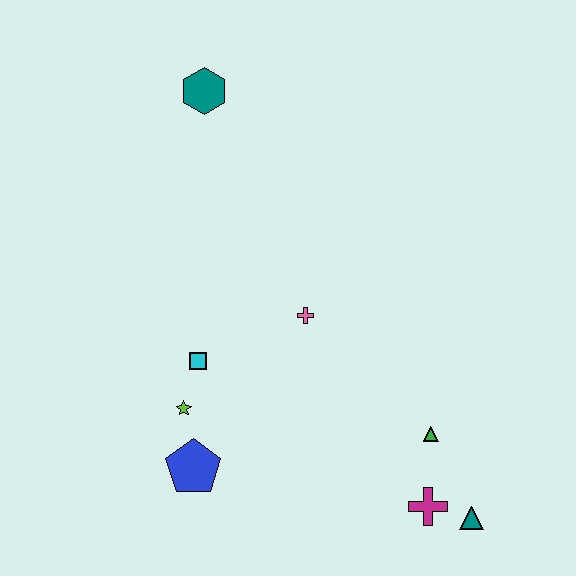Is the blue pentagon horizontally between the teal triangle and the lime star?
Yes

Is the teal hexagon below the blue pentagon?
No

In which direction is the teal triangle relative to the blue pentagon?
The teal triangle is to the right of the blue pentagon.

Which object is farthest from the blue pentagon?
The teal hexagon is farthest from the blue pentagon.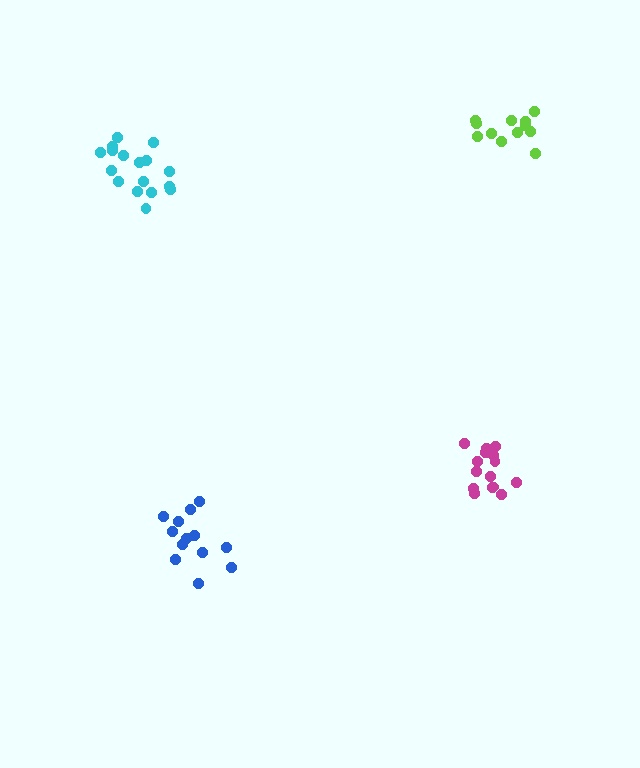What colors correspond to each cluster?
The clusters are colored: magenta, blue, cyan, lime.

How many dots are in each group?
Group 1: 15 dots, Group 2: 14 dots, Group 3: 17 dots, Group 4: 12 dots (58 total).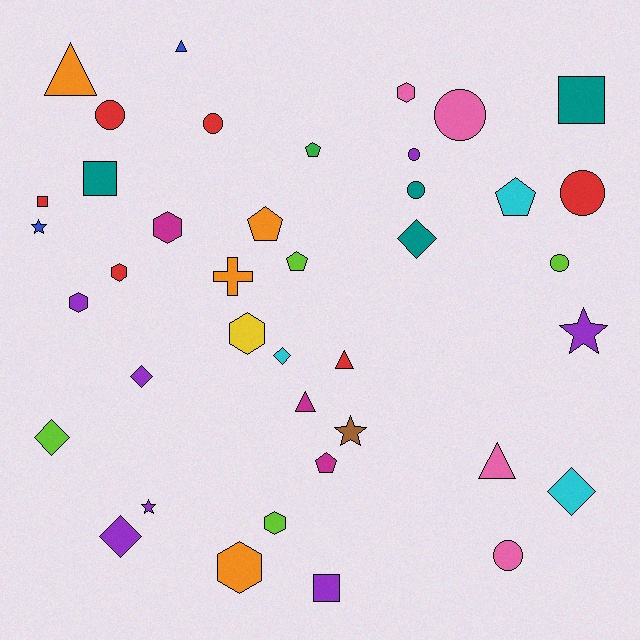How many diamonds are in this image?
There are 6 diamonds.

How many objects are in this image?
There are 40 objects.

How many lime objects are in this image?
There are 4 lime objects.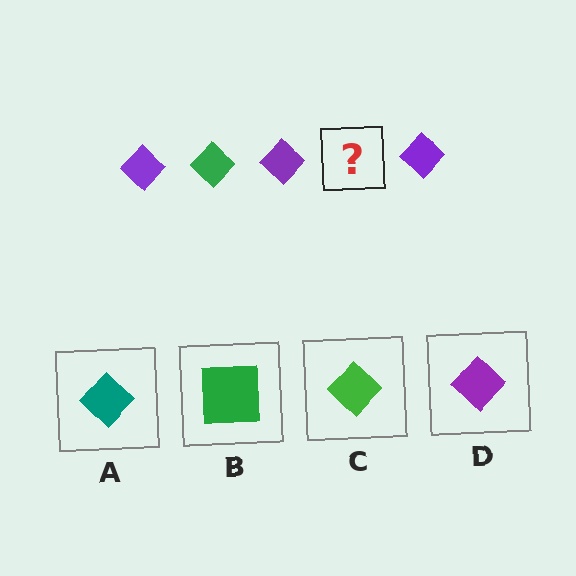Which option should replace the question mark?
Option C.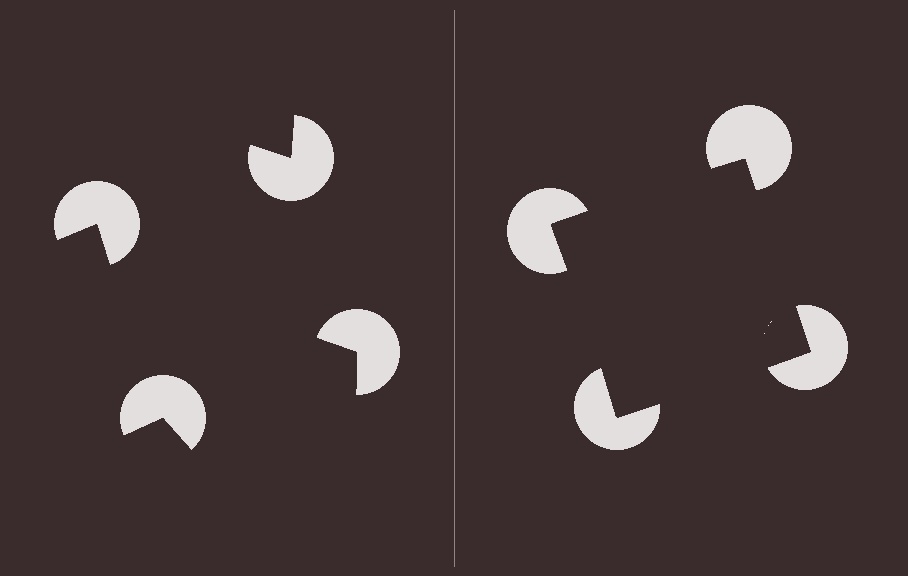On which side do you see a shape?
An illusory square appears on the right side. On the left side the wedge cuts are rotated, so no coherent shape forms.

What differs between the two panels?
The pac-man discs are positioned identically on both sides; only the wedge orientations differ. On the right they align to a square; on the left they are misaligned.